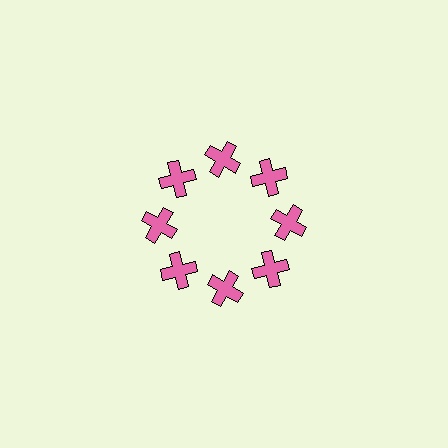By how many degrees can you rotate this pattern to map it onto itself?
The pattern maps onto itself every 45 degrees of rotation.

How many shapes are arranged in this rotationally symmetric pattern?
There are 8 shapes, arranged in 8 groups of 1.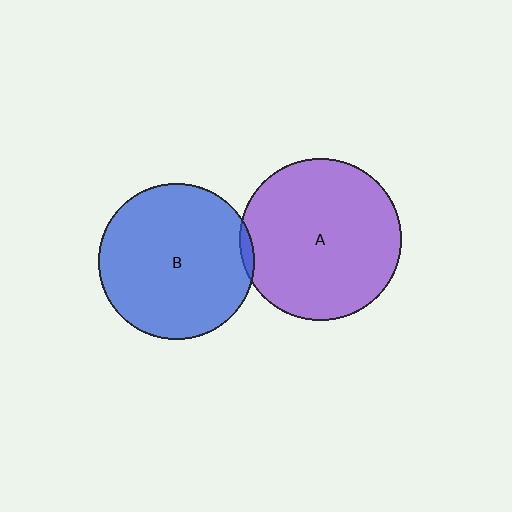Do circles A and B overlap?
Yes.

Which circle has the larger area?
Circle A (purple).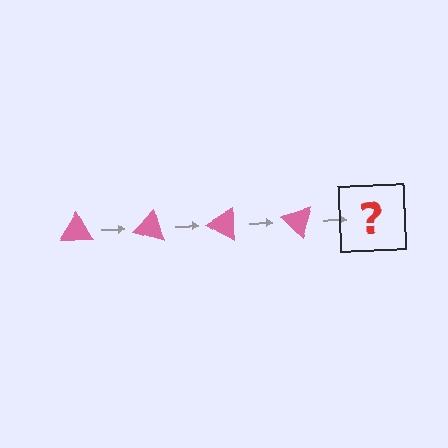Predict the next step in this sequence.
The next step is a pink triangle rotated 60 degrees.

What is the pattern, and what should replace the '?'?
The pattern is that the triangle rotates 15 degrees each step. The '?' should be a pink triangle rotated 60 degrees.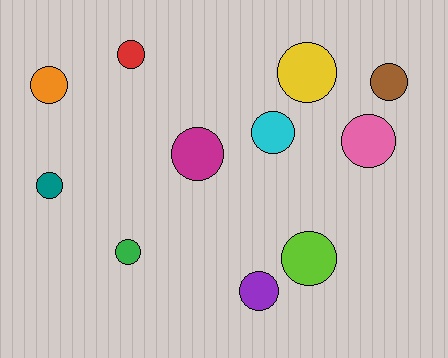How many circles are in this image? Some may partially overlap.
There are 11 circles.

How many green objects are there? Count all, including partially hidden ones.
There is 1 green object.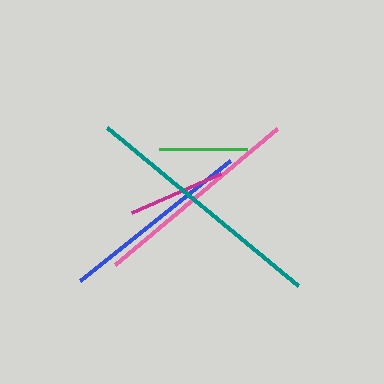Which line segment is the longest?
The teal line is the longest at approximately 248 pixels.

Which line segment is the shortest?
The green line is the shortest at approximately 88 pixels.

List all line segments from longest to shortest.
From longest to shortest: teal, pink, blue, magenta, green.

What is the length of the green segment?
The green segment is approximately 88 pixels long.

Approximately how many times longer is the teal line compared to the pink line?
The teal line is approximately 1.2 times the length of the pink line.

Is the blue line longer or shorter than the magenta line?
The blue line is longer than the magenta line.